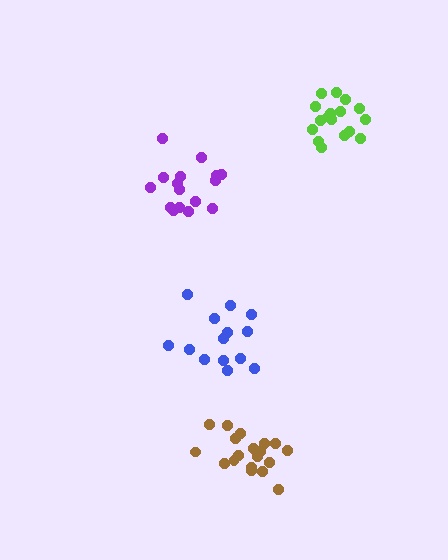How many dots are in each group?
Group 1: 19 dots, Group 2: 16 dots, Group 3: 14 dots, Group 4: 17 dots (66 total).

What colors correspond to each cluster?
The clusters are colored: brown, purple, blue, lime.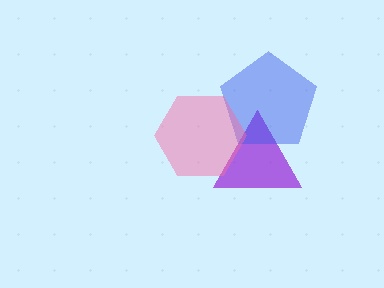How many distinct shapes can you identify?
There are 3 distinct shapes: a purple triangle, a blue pentagon, a pink hexagon.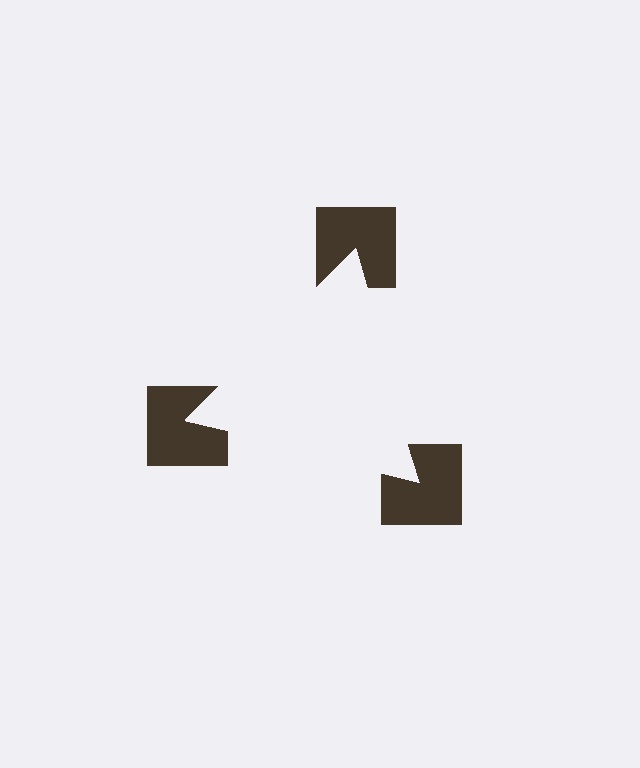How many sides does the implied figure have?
3 sides.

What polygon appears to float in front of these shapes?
An illusory triangle — its edges are inferred from the aligned wedge cuts in the notched squares, not physically drawn.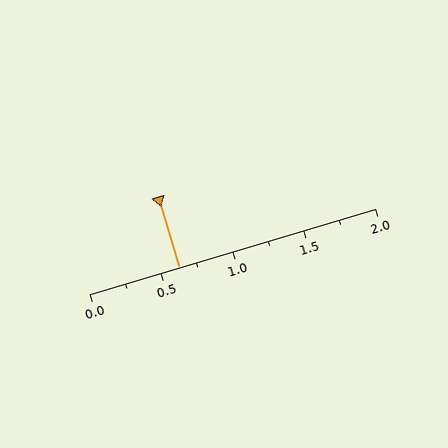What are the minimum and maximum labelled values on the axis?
The axis runs from 0.0 to 2.0.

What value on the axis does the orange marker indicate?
The marker indicates approximately 0.62.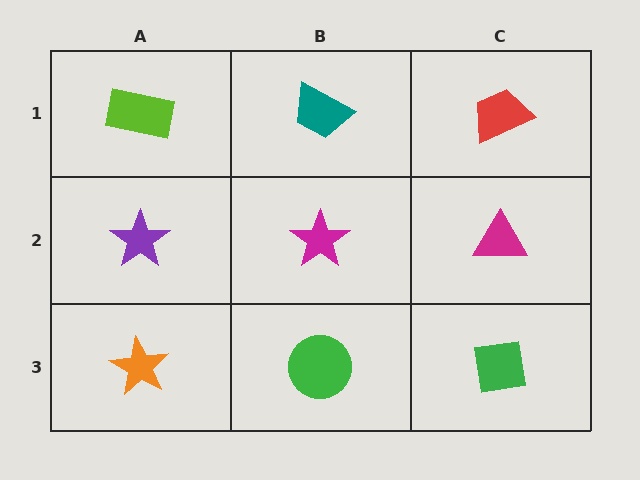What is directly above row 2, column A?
A lime rectangle.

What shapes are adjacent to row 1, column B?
A magenta star (row 2, column B), a lime rectangle (row 1, column A), a red trapezoid (row 1, column C).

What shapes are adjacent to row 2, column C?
A red trapezoid (row 1, column C), a green square (row 3, column C), a magenta star (row 2, column B).